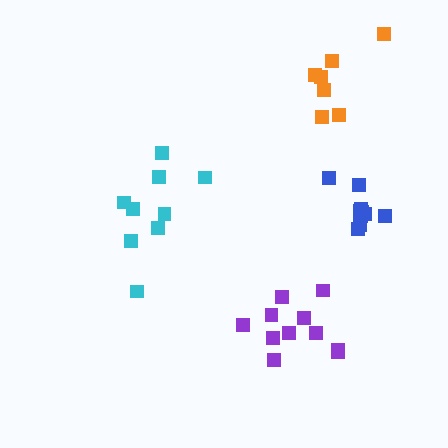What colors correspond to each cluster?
The clusters are colored: purple, blue, orange, cyan.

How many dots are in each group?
Group 1: 11 dots, Group 2: 10 dots, Group 3: 7 dots, Group 4: 9 dots (37 total).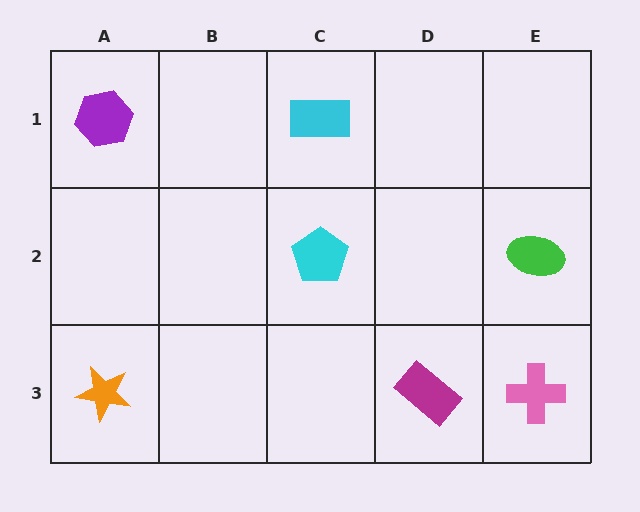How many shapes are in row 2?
2 shapes.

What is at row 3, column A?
An orange star.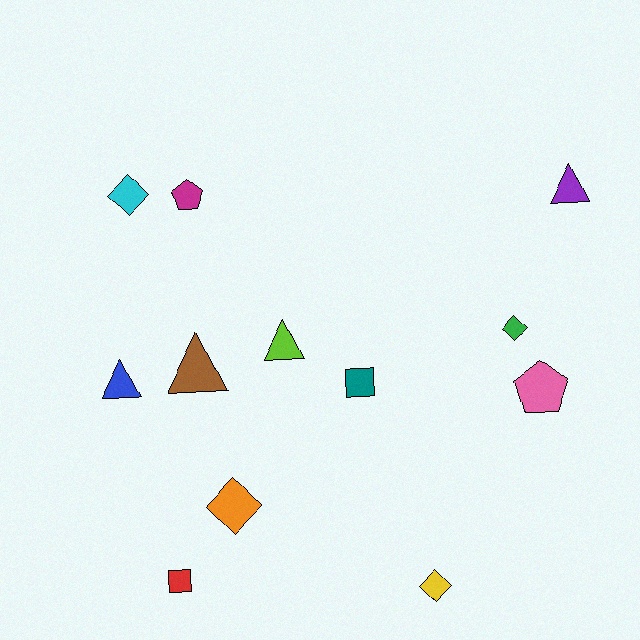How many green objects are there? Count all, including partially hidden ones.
There is 1 green object.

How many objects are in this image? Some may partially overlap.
There are 12 objects.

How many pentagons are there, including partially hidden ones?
There are 2 pentagons.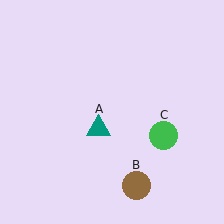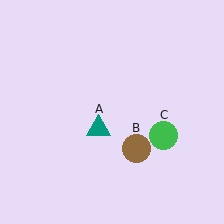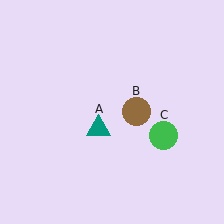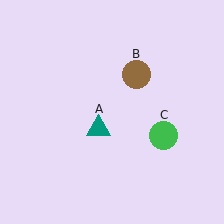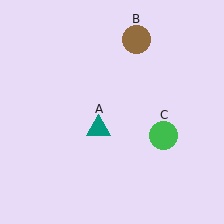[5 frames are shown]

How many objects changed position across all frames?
1 object changed position: brown circle (object B).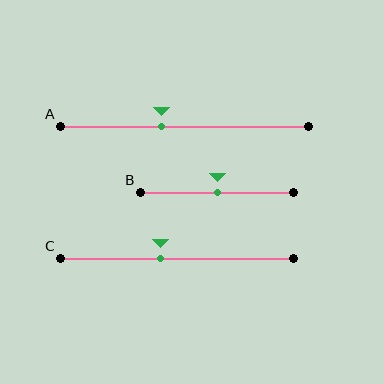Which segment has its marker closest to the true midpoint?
Segment B has its marker closest to the true midpoint.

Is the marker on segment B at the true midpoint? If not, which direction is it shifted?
Yes, the marker on segment B is at the true midpoint.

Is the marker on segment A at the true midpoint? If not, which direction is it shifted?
No, the marker on segment A is shifted to the left by about 9% of the segment length.